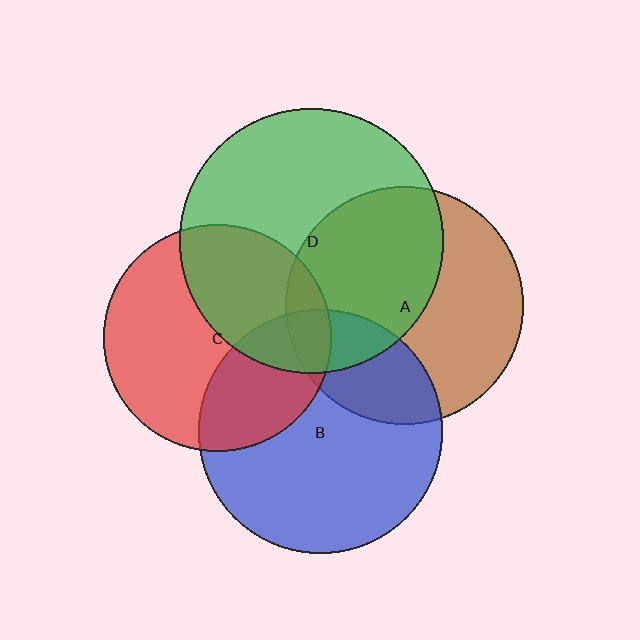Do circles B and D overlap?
Yes.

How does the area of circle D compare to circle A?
Approximately 1.2 times.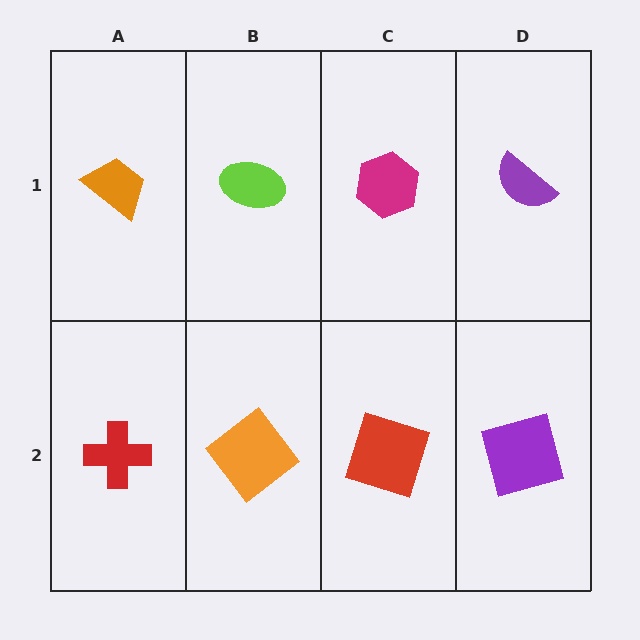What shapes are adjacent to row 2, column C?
A magenta hexagon (row 1, column C), an orange diamond (row 2, column B), a purple square (row 2, column D).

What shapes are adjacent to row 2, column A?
An orange trapezoid (row 1, column A), an orange diamond (row 2, column B).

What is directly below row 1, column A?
A red cross.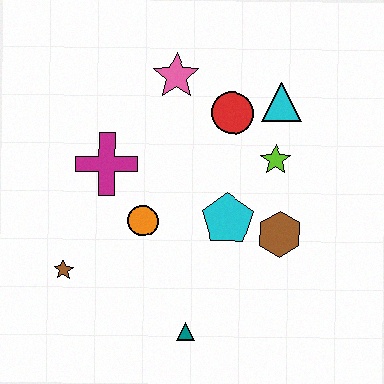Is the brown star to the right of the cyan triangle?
No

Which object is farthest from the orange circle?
The cyan triangle is farthest from the orange circle.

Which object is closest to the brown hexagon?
The cyan pentagon is closest to the brown hexagon.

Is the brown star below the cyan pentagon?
Yes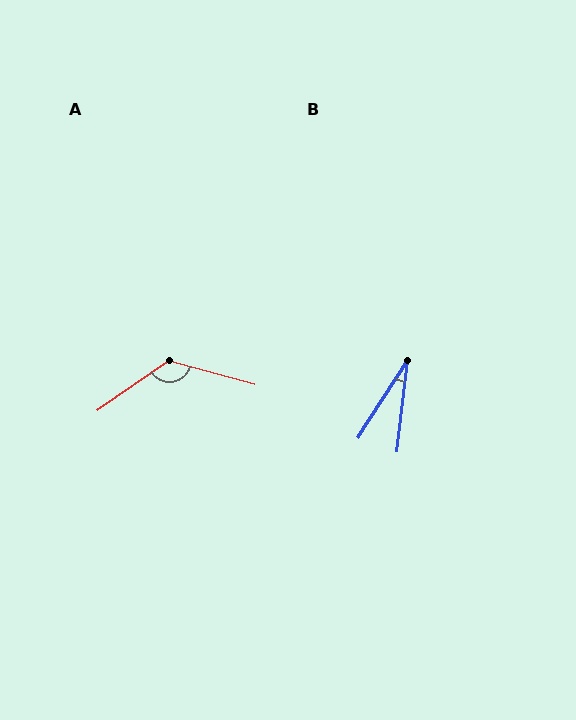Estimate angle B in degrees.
Approximately 26 degrees.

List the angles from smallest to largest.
B (26°), A (130°).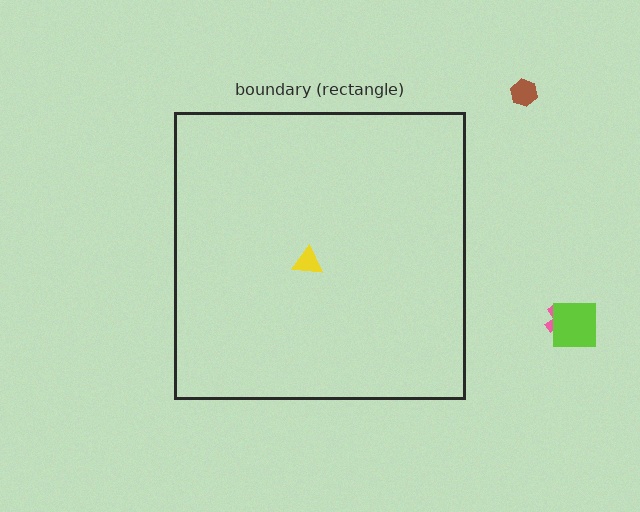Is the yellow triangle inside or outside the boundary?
Inside.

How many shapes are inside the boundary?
1 inside, 3 outside.